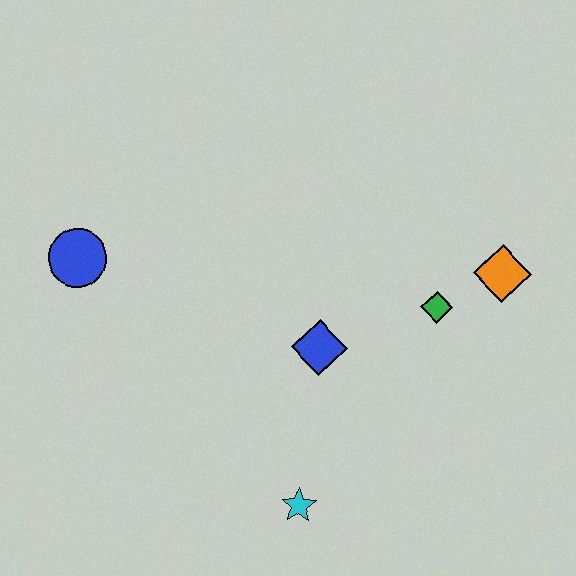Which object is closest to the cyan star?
The blue diamond is closest to the cyan star.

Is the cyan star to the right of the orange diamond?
No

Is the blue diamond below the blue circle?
Yes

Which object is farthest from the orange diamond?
The blue circle is farthest from the orange diamond.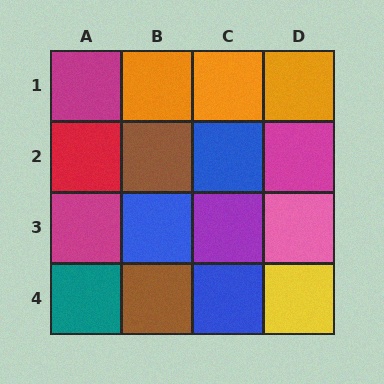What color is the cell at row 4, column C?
Blue.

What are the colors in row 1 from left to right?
Magenta, orange, orange, orange.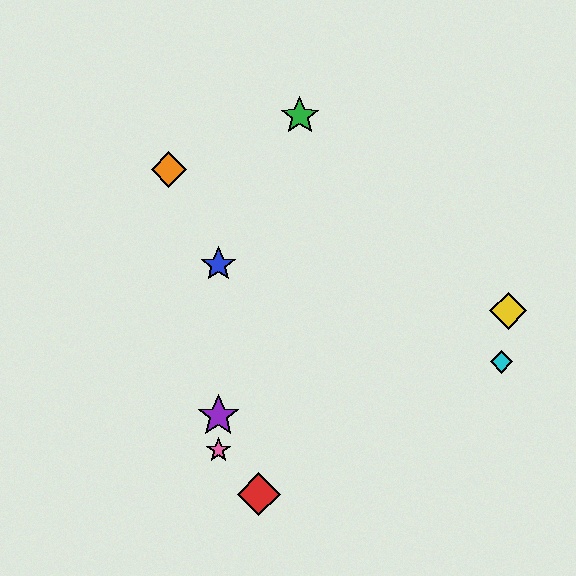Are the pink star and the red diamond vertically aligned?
No, the pink star is at x≈218 and the red diamond is at x≈259.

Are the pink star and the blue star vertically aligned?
Yes, both are at x≈218.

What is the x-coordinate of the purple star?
The purple star is at x≈218.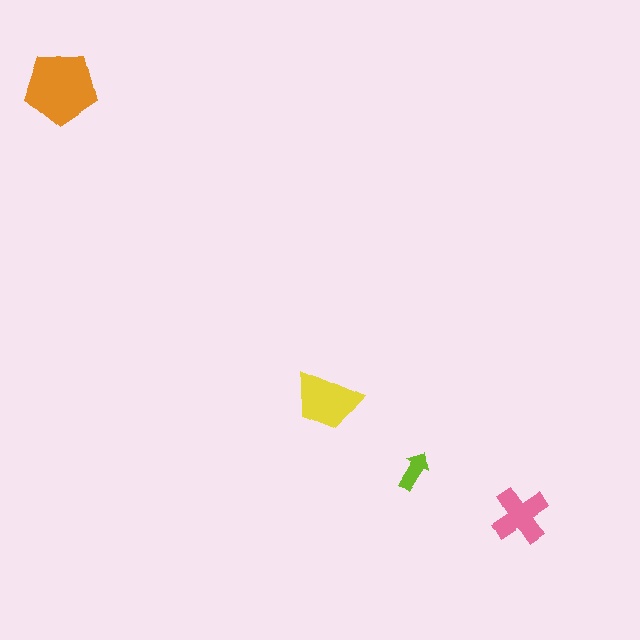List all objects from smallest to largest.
The lime arrow, the pink cross, the yellow trapezoid, the orange pentagon.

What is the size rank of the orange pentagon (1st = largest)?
1st.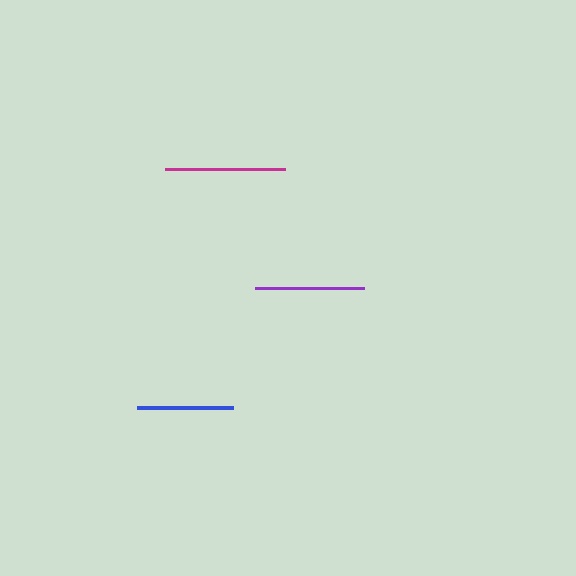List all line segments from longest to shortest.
From longest to shortest: magenta, purple, blue.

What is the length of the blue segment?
The blue segment is approximately 97 pixels long.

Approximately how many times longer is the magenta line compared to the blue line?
The magenta line is approximately 1.2 times the length of the blue line.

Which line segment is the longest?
The magenta line is the longest at approximately 120 pixels.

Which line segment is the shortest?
The blue line is the shortest at approximately 97 pixels.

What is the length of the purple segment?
The purple segment is approximately 108 pixels long.